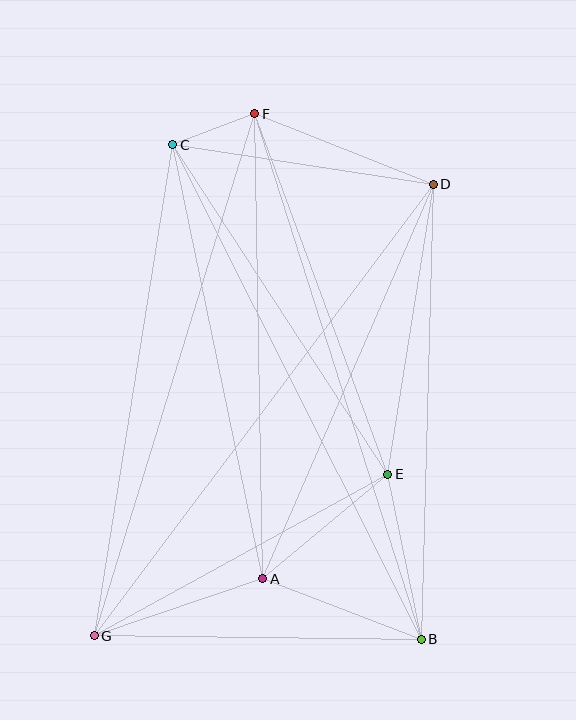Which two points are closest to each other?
Points C and F are closest to each other.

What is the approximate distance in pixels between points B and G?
The distance between B and G is approximately 327 pixels.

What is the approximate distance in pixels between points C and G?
The distance between C and G is approximately 497 pixels.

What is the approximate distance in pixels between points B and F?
The distance between B and F is approximately 551 pixels.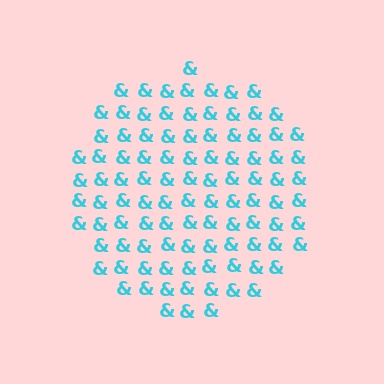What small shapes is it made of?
It is made of small ampersands.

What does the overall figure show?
The overall figure shows a circle.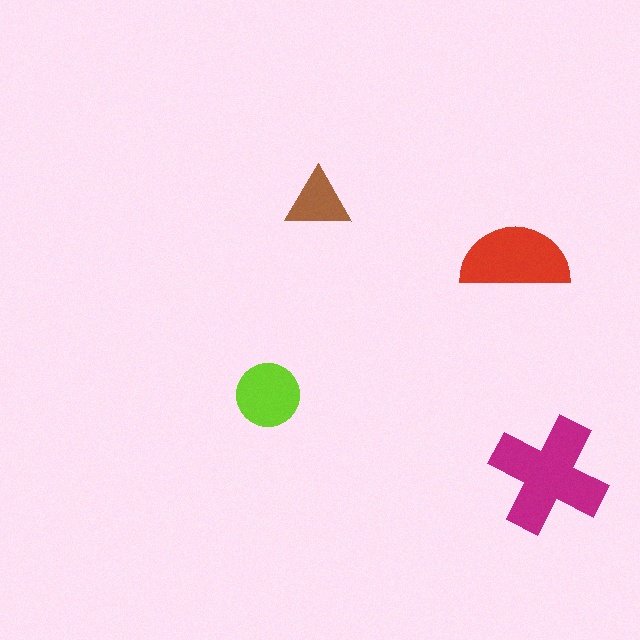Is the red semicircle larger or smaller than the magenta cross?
Smaller.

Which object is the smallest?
The brown triangle.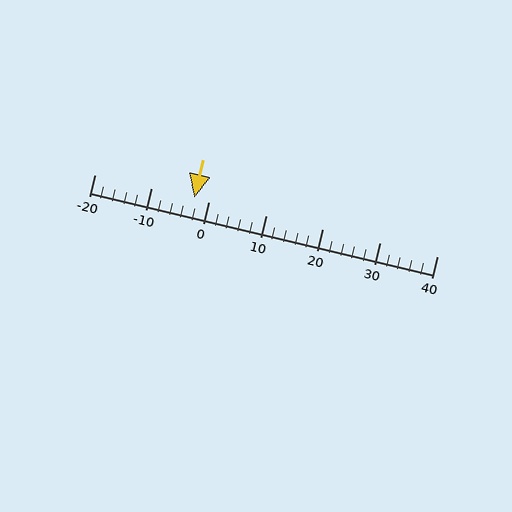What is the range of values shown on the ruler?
The ruler shows values from -20 to 40.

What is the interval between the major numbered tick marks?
The major tick marks are spaced 10 units apart.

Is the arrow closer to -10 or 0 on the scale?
The arrow is closer to 0.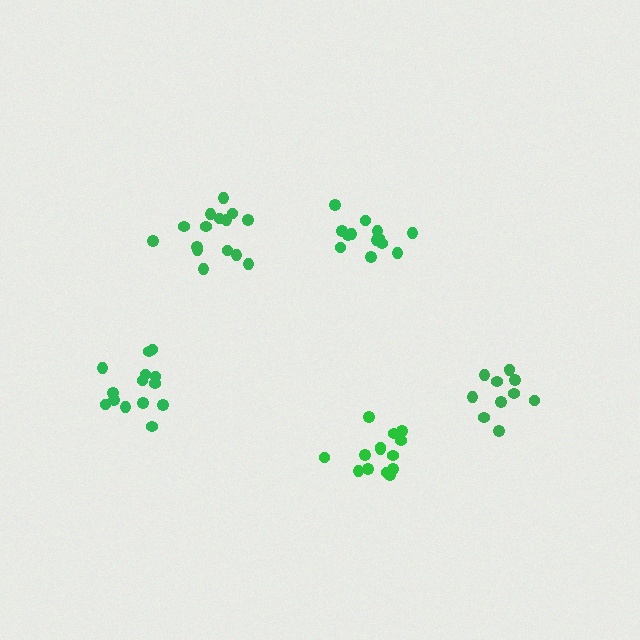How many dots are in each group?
Group 1: 14 dots, Group 2: 15 dots, Group 3: 13 dots, Group 4: 14 dots, Group 5: 11 dots (67 total).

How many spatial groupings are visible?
There are 5 spatial groupings.